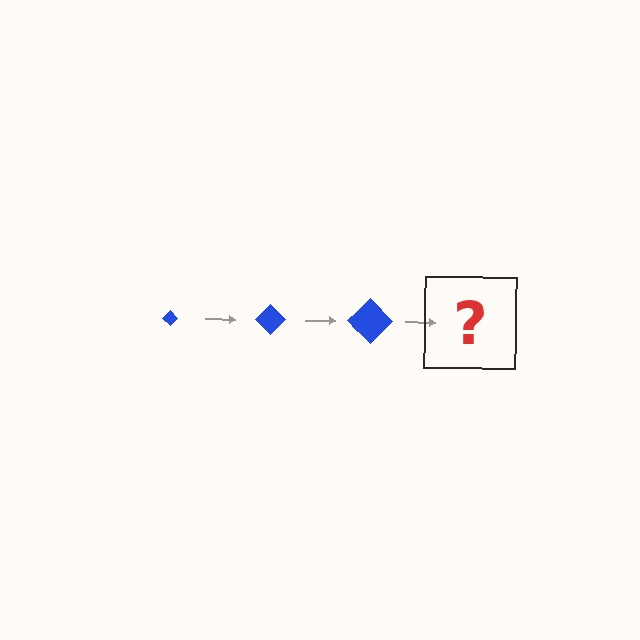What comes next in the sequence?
The next element should be a blue diamond, larger than the previous one.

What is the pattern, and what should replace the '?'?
The pattern is that the diamond gets progressively larger each step. The '?' should be a blue diamond, larger than the previous one.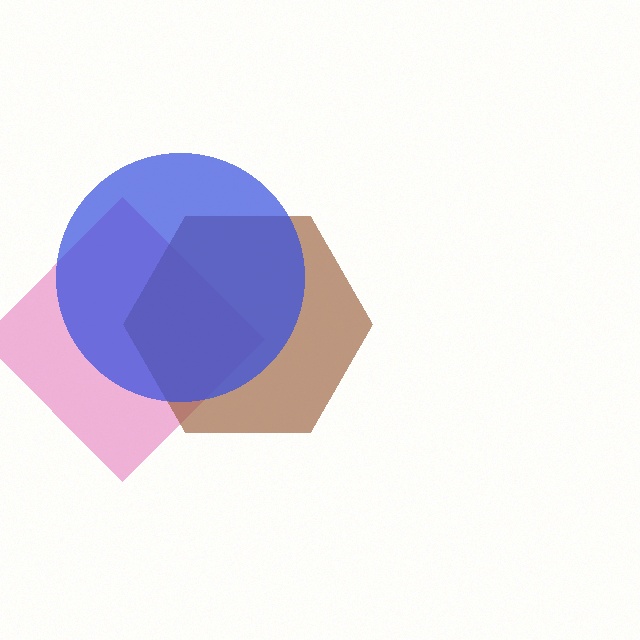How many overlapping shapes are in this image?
There are 3 overlapping shapes in the image.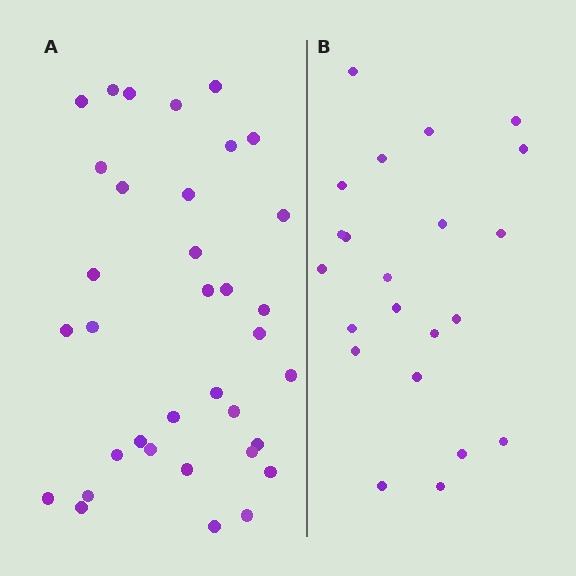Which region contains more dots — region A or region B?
Region A (the left region) has more dots.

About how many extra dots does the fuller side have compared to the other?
Region A has approximately 15 more dots than region B.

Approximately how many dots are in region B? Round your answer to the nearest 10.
About 20 dots. (The exact count is 22, which rounds to 20.)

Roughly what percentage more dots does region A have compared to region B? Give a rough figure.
About 60% more.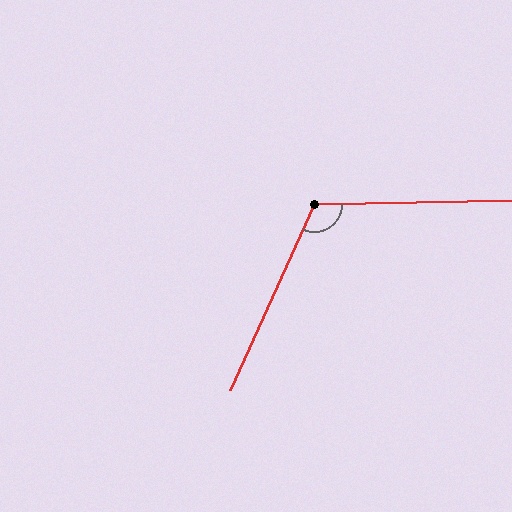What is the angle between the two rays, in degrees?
Approximately 116 degrees.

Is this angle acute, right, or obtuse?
It is obtuse.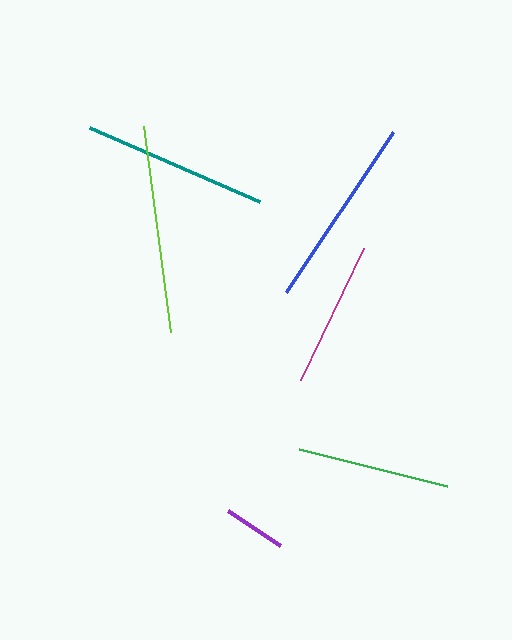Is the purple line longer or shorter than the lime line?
The lime line is longer than the purple line.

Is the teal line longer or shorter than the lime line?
The lime line is longer than the teal line.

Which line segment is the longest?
The lime line is the longest at approximately 207 pixels.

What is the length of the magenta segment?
The magenta segment is approximately 146 pixels long.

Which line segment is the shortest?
The purple line is the shortest at approximately 63 pixels.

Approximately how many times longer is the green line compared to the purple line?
The green line is approximately 2.4 times the length of the purple line.